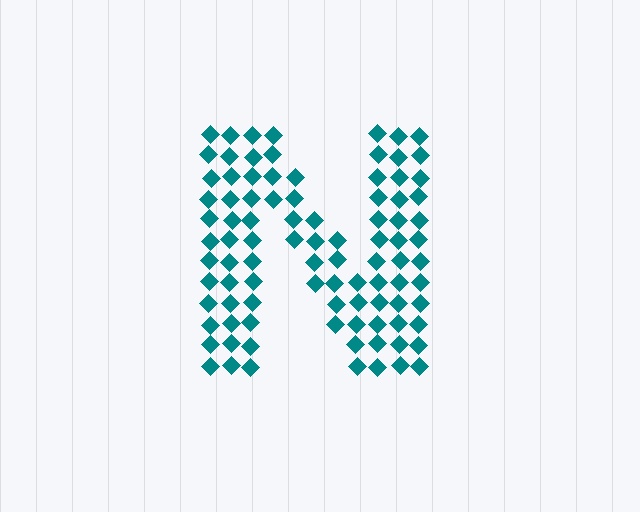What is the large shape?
The large shape is the letter N.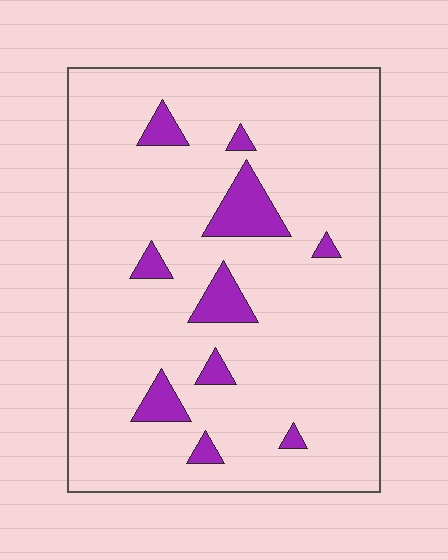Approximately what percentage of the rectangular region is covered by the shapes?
Approximately 10%.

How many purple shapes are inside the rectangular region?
10.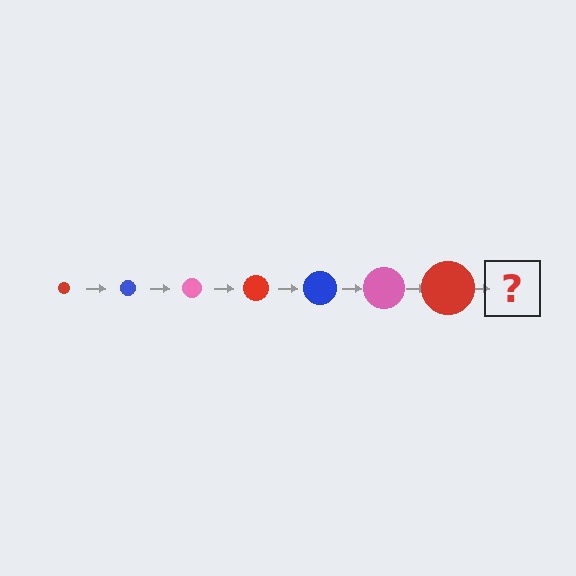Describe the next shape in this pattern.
It should be a blue circle, larger than the previous one.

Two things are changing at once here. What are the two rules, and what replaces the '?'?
The two rules are that the circle grows larger each step and the color cycles through red, blue, and pink. The '?' should be a blue circle, larger than the previous one.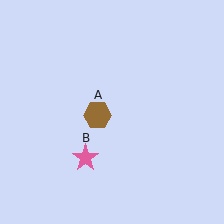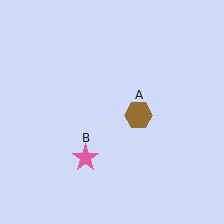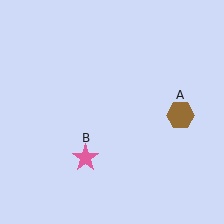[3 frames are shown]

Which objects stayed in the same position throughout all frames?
Pink star (object B) remained stationary.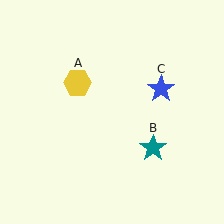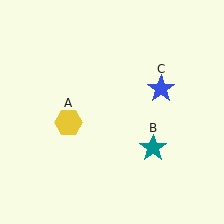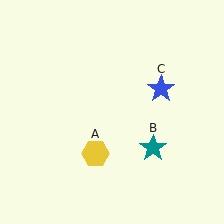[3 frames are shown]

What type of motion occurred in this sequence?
The yellow hexagon (object A) rotated counterclockwise around the center of the scene.